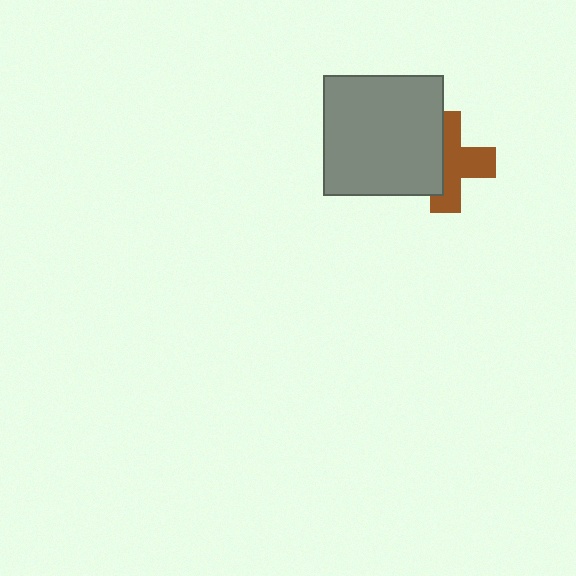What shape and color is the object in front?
The object in front is a gray square.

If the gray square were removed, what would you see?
You would see the complete brown cross.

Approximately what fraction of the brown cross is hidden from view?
Roughly 41% of the brown cross is hidden behind the gray square.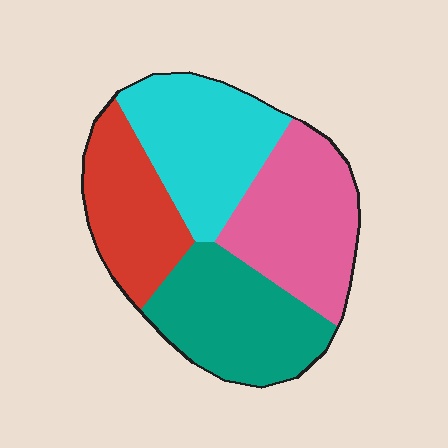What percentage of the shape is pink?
Pink covers around 25% of the shape.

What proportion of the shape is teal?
Teal covers roughly 25% of the shape.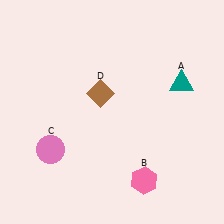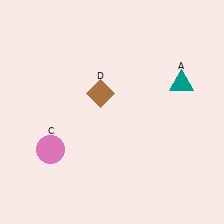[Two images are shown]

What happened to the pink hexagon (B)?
The pink hexagon (B) was removed in Image 2. It was in the bottom-right area of Image 1.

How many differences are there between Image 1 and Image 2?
There is 1 difference between the two images.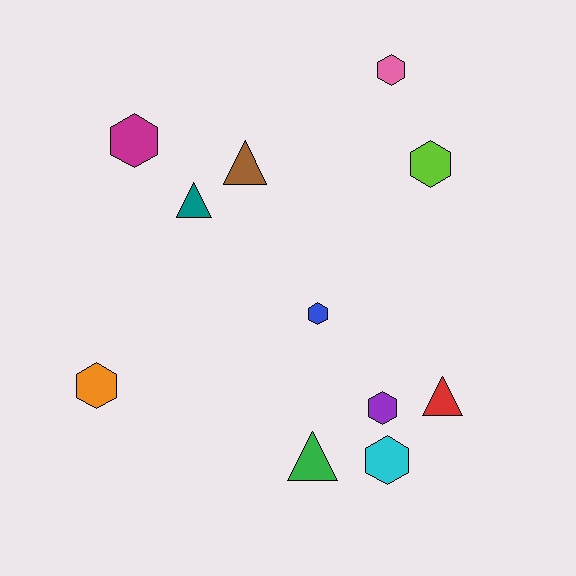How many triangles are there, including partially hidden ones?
There are 4 triangles.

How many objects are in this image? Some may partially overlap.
There are 11 objects.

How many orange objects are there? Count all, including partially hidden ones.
There is 1 orange object.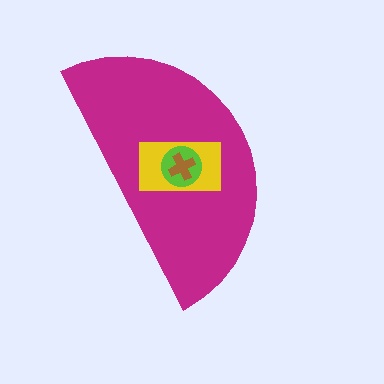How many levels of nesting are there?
4.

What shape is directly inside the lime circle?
The brown cross.